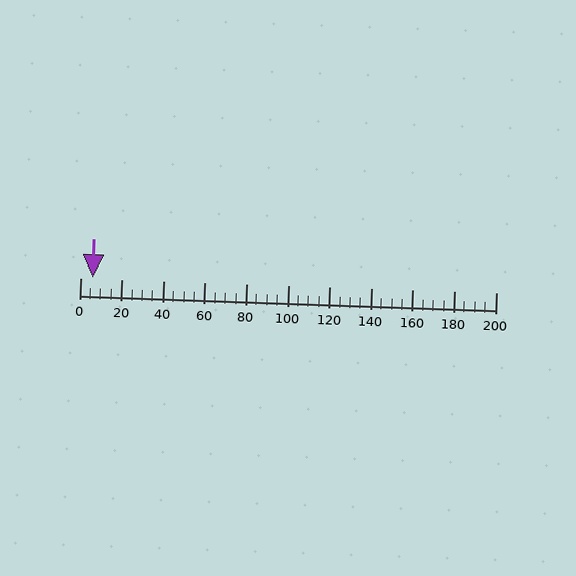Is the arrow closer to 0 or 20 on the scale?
The arrow is closer to 0.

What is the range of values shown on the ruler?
The ruler shows values from 0 to 200.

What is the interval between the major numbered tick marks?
The major tick marks are spaced 20 units apart.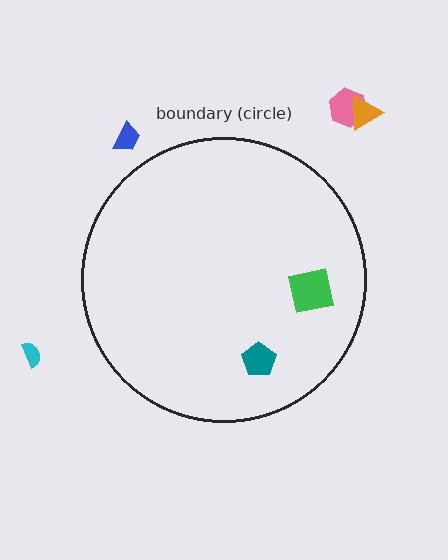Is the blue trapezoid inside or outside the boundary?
Outside.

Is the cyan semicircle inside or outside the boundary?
Outside.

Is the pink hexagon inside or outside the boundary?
Outside.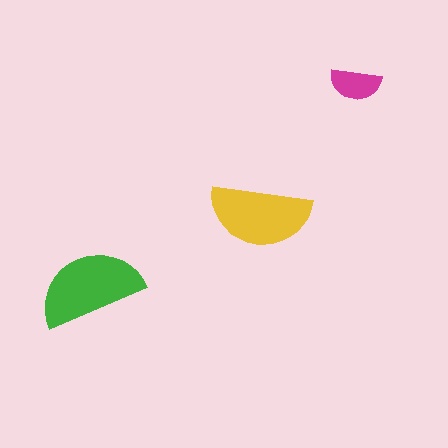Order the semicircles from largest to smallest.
the green one, the yellow one, the magenta one.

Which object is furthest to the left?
The green semicircle is leftmost.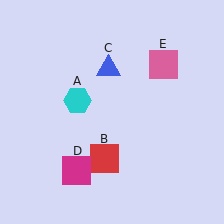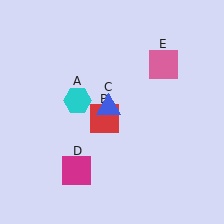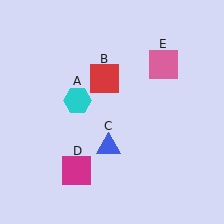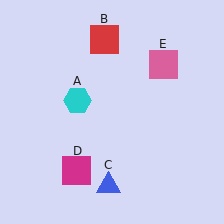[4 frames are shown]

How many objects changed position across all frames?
2 objects changed position: red square (object B), blue triangle (object C).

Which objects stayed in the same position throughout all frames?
Cyan hexagon (object A) and magenta square (object D) and pink square (object E) remained stationary.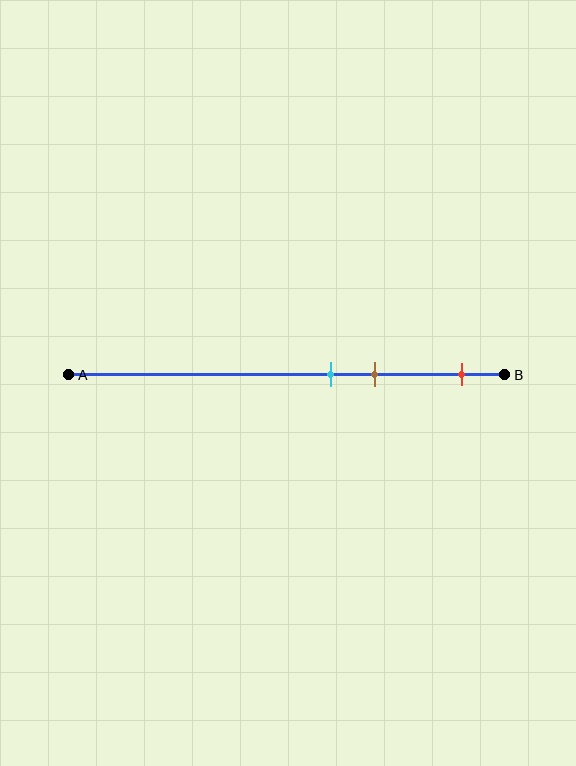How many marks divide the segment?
There are 3 marks dividing the segment.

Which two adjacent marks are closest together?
The cyan and brown marks are the closest adjacent pair.